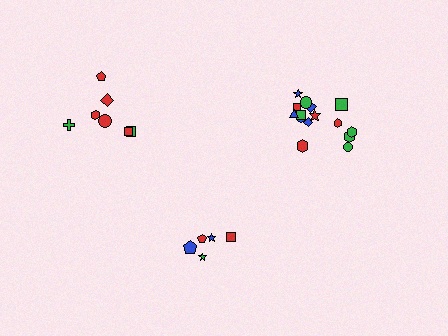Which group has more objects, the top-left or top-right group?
The top-right group.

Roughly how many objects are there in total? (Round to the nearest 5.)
Roughly 25 objects in total.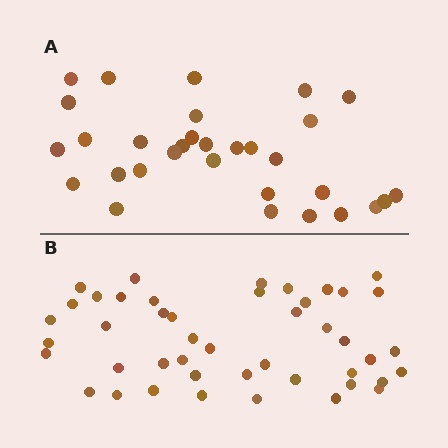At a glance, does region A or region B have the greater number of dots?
Region B (the bottom region) has more dots.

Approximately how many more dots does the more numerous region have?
Region B has approximately 15 more dots than region A.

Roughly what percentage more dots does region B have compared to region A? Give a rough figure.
About 45% more.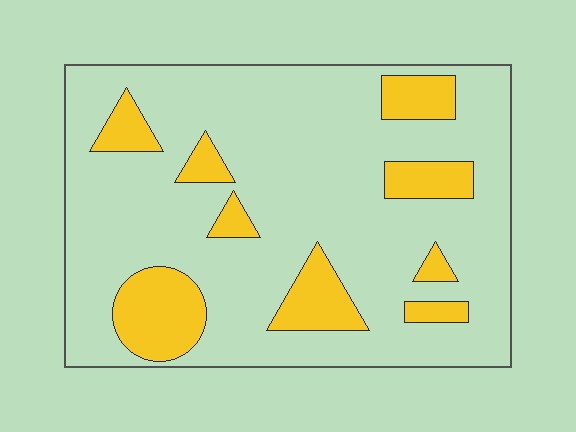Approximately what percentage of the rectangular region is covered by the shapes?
Approximately 20%.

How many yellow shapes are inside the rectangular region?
9.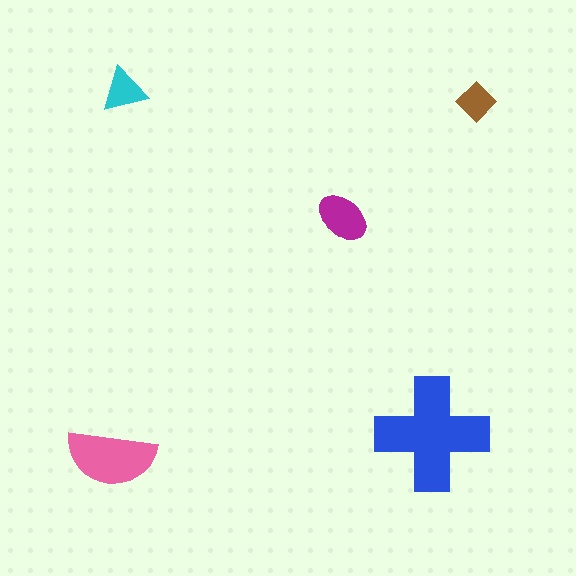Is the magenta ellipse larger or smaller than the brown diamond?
Larger.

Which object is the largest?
The blue cross.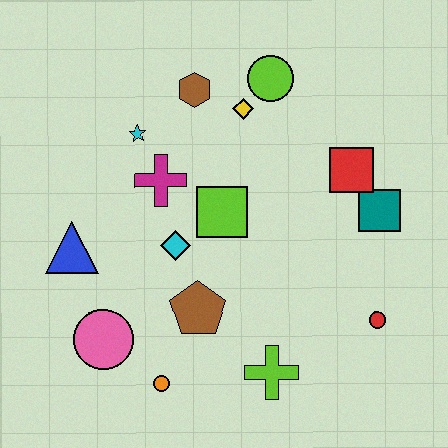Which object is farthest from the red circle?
The blue triangle is farthest from the red circle.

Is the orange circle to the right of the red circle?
No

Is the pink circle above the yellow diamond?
No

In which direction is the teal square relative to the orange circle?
The teal square is to the right of the orange circle.